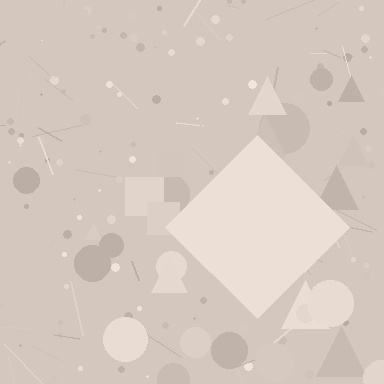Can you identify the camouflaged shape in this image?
The camouflaged shape is a diamond.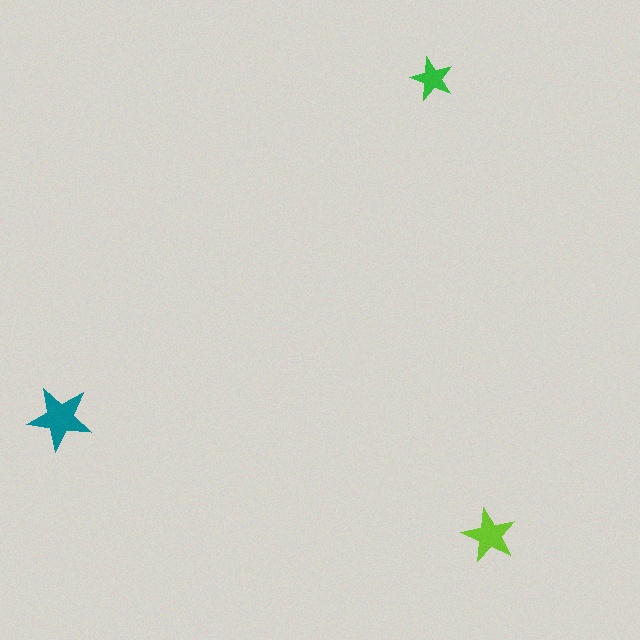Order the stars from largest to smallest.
the teal one, the lime one, the green one.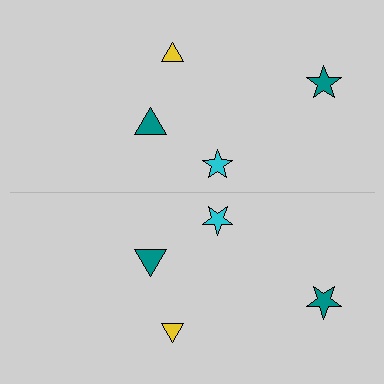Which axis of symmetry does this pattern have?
The pattern has a horizontal axis of symmetry running through the center of the image.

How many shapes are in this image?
There are 8 shapes in this image.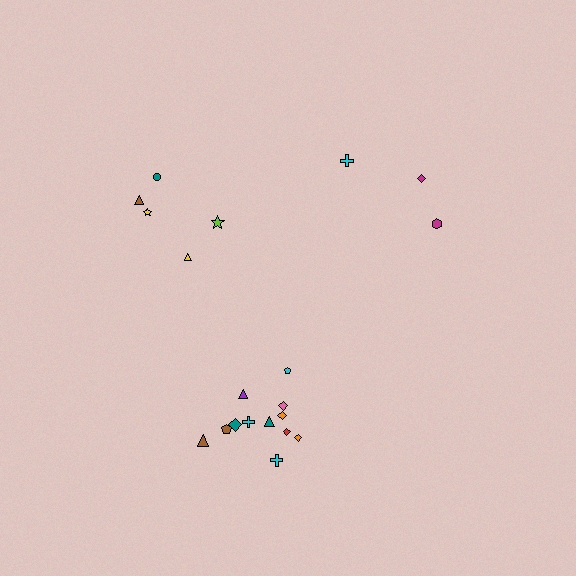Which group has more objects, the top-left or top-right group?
The top-left group.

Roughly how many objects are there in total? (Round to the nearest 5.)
Roughly 20 objects in total.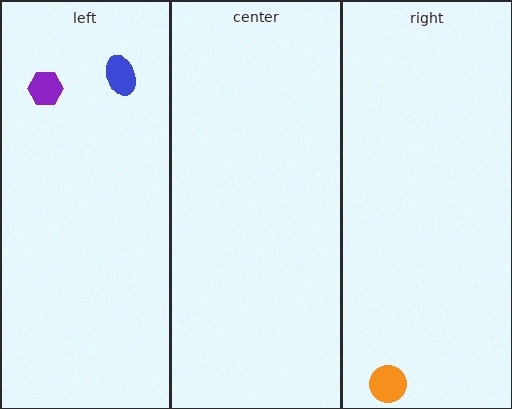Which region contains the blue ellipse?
The left region.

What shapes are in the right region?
The orange circle.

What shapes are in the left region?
The blue ellipse, the purple hexagon.